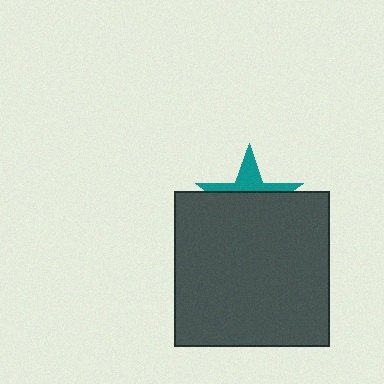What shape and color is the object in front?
The object in front is a dark gray square.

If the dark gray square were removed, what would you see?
You would see the complete teal star.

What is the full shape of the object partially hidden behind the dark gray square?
The partially hidden object is a teal star.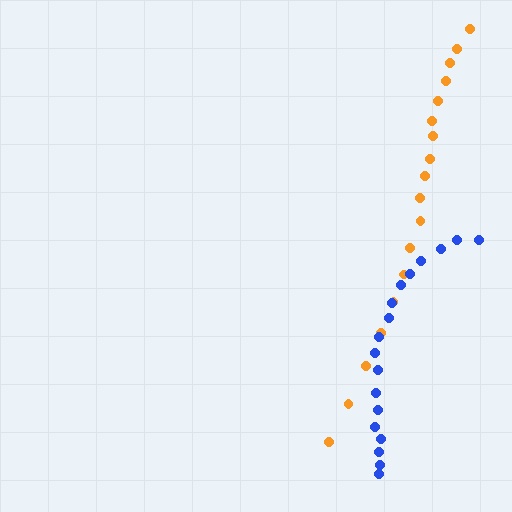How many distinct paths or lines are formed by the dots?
There are 2 distinct paths.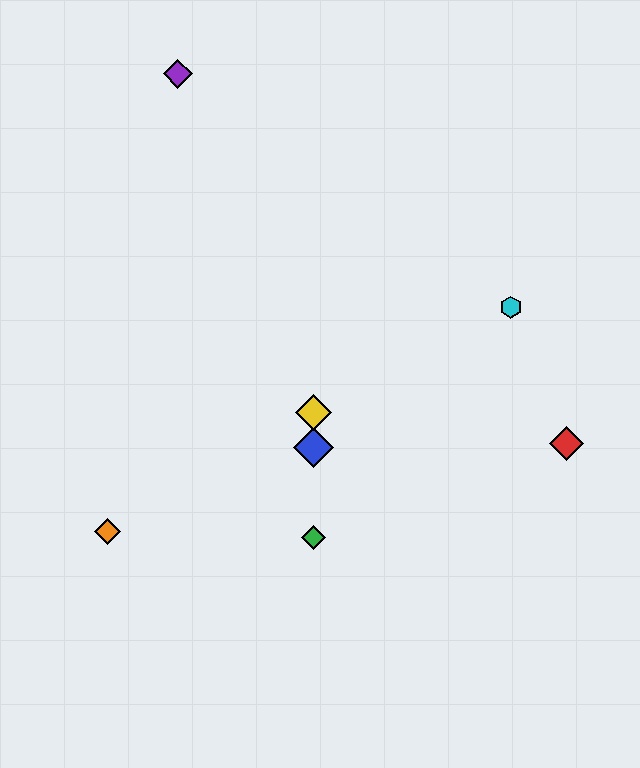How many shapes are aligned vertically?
3 shapes (the blue diamond, the green diamond, the yellow diamond) are aligned vertically.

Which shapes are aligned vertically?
The blue diamond, the green diamond, the yellow diamond are aligned vertically.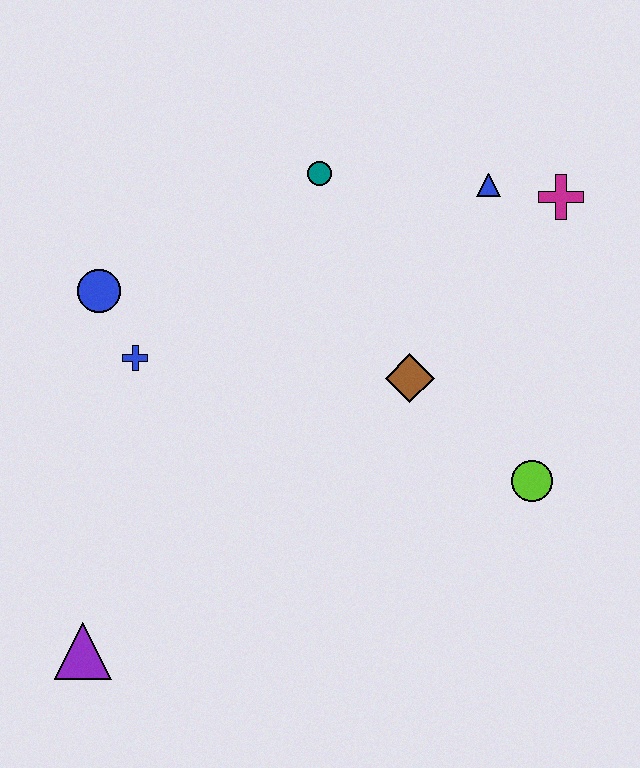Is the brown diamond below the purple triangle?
No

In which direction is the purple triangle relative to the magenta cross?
The purple triangle is to the left of the magenta cross.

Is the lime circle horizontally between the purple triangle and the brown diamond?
No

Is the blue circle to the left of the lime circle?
Yes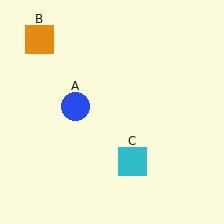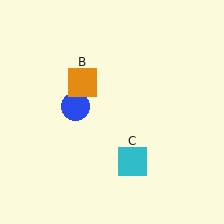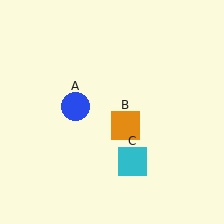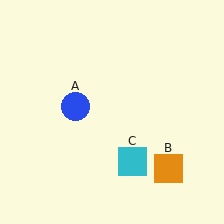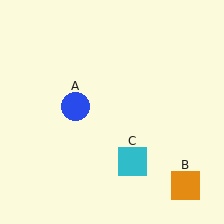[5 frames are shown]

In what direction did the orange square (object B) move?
The orange square (object B) moved down and to the right.